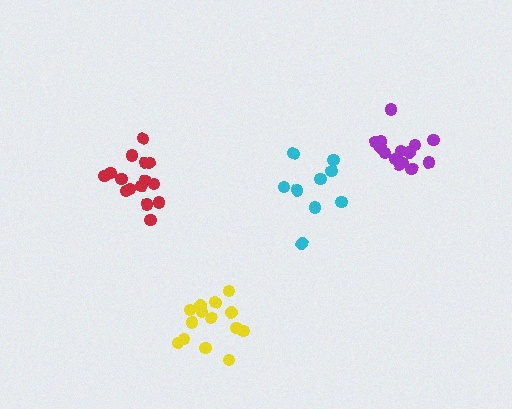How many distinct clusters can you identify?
There are 4 distinct clusters.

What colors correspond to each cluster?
The clusters are colored: purple, cyan, red, yellow.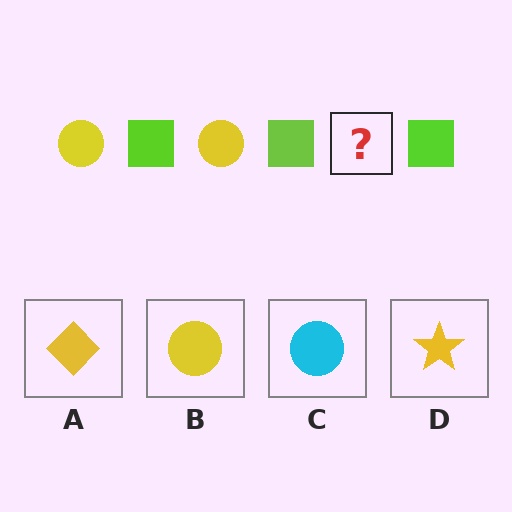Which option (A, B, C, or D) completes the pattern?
B.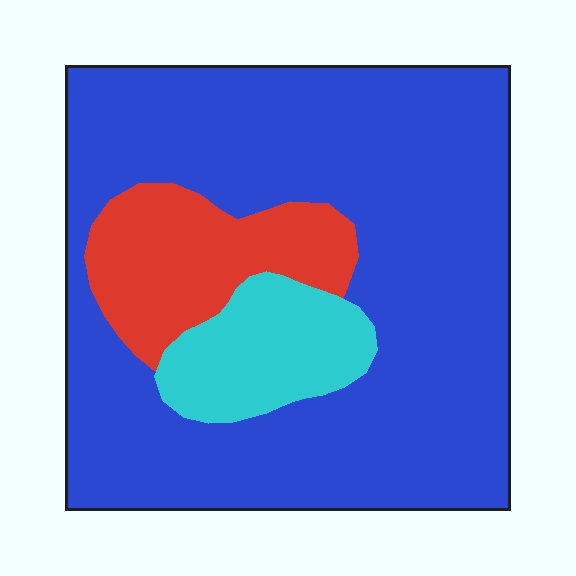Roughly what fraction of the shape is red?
Red takes up about one eighth (1/8) of the shape.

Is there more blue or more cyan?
Blue.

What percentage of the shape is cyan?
Cyan takes up about one eighth (1/8) of the shape.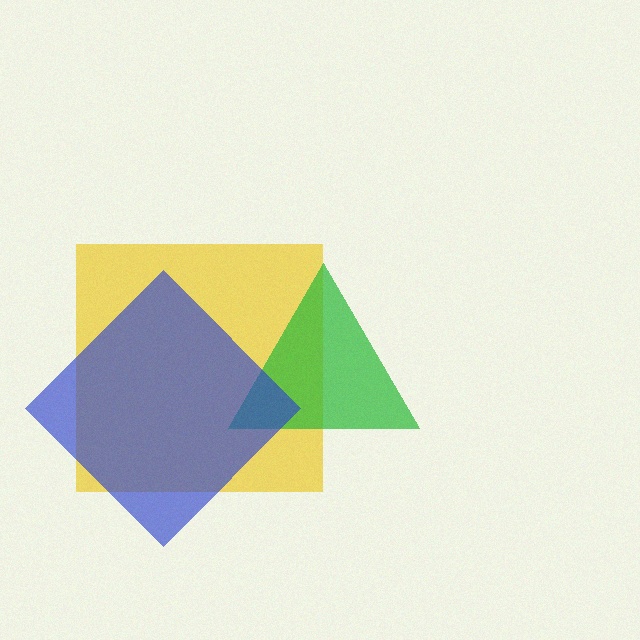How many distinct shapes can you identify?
There are 3 distinct shapes: a yellow square, a green triangle, a blue diamond.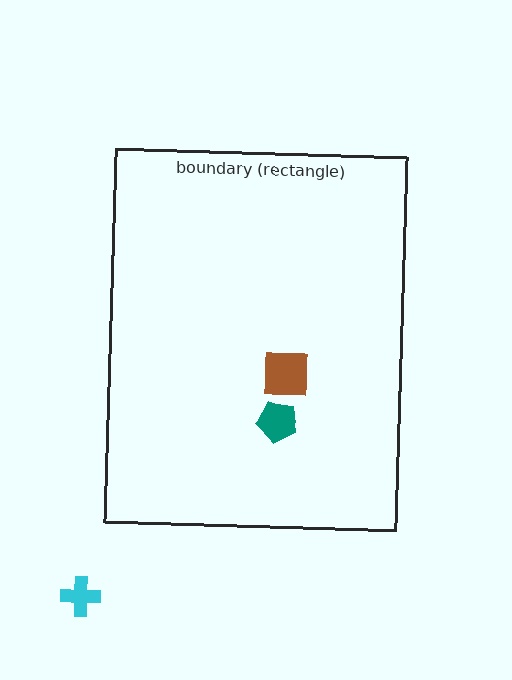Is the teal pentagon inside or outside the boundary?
Inside.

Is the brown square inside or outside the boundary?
Inside.